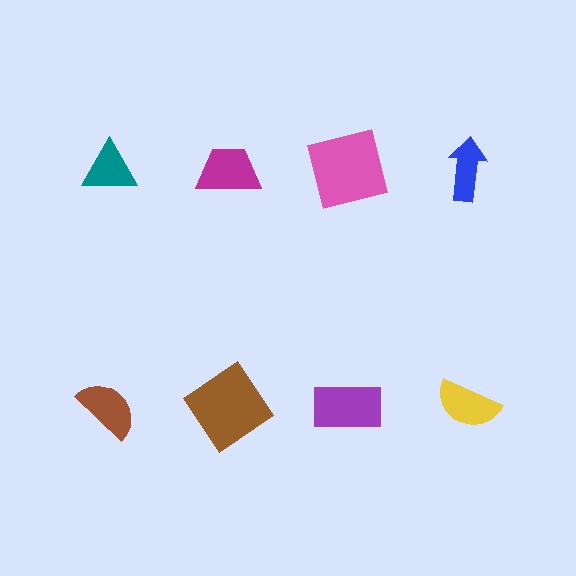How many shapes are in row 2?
4 shapes.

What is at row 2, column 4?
A yellow semicircle.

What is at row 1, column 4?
A blue arrow.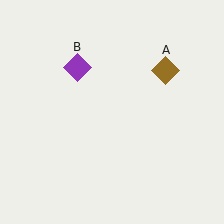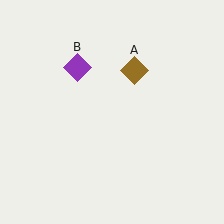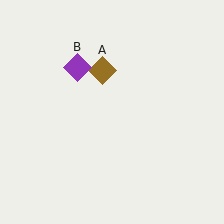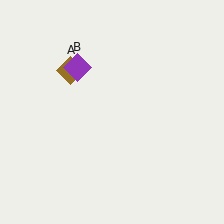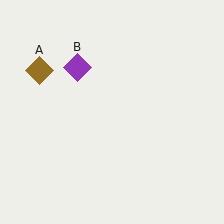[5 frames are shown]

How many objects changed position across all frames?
1 object changed position: brown diamond (object A).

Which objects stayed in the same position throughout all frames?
Purple diamond (object B) remained stationary.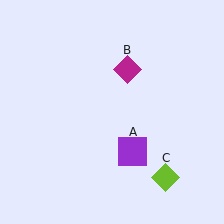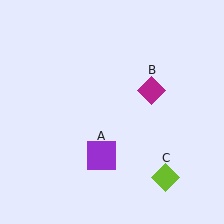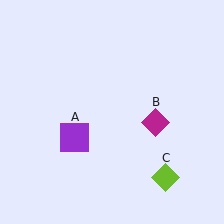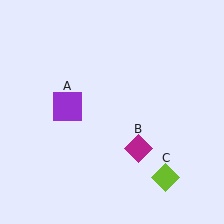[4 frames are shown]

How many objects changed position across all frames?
2 objects changed position: purple square (object A), magenta diamond (object B).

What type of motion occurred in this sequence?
The purple square (object A), magenta diamond (object B) rotated clockwise around the center of the scene.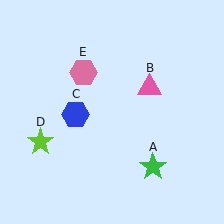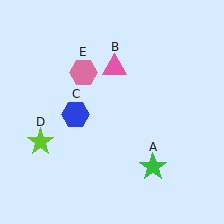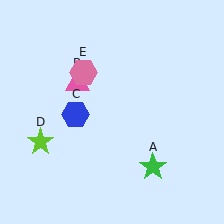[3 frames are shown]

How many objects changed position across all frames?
1 object changed position: pink triangle (object B).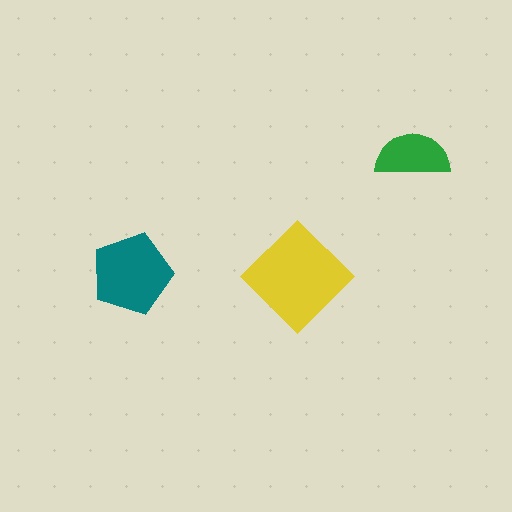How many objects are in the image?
There are 3 objects in the image.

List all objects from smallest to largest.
The green semicircle, the teal pentagon, the yellow diamond.